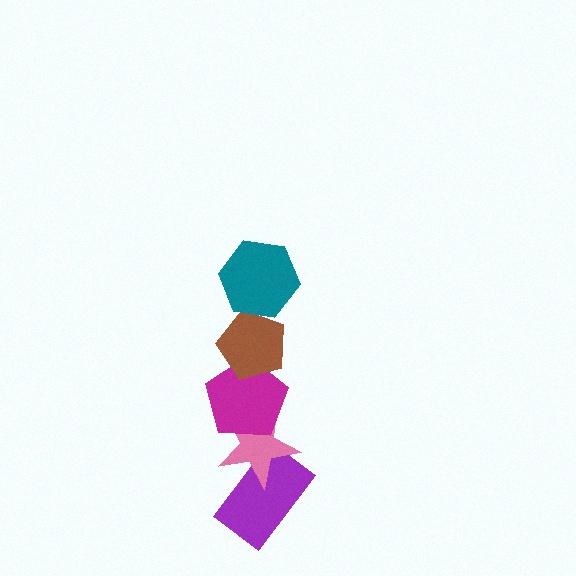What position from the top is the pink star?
The pink star is 4th from the top.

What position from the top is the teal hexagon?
The teal hexagon is 1st from the top.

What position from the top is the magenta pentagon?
The magenta pentagon is 3rd from the top.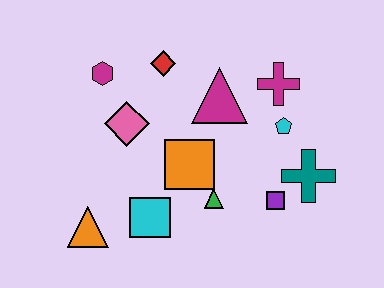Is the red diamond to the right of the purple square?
No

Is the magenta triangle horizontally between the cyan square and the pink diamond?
No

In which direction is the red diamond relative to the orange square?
The red diamond is above the orange square.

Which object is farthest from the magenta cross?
The orange triangle is farthest from the magenta cross.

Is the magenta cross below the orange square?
No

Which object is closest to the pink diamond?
The magenta hexagon is closest to the pink diamond.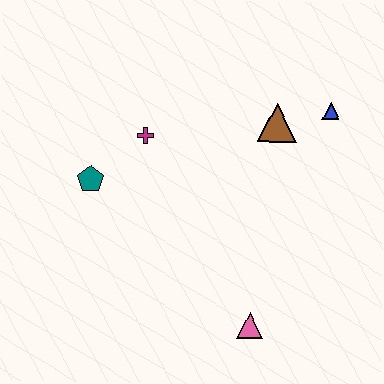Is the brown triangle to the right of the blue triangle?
No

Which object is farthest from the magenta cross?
The pink triangle is farthest from the magenta cross.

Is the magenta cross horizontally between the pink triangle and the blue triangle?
No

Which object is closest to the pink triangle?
The brown triangle is closest to the pink triangle.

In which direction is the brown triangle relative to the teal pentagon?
The brown triangle is to the right of the teal pentagon.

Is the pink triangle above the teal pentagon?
No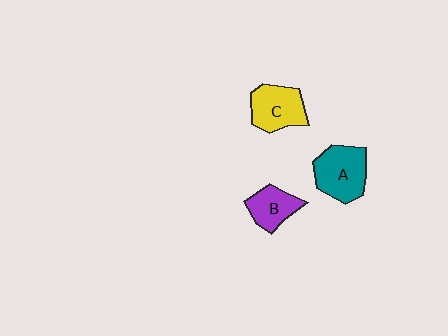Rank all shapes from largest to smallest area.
From largest to smallest: A (teal), C (yellow), B (purple).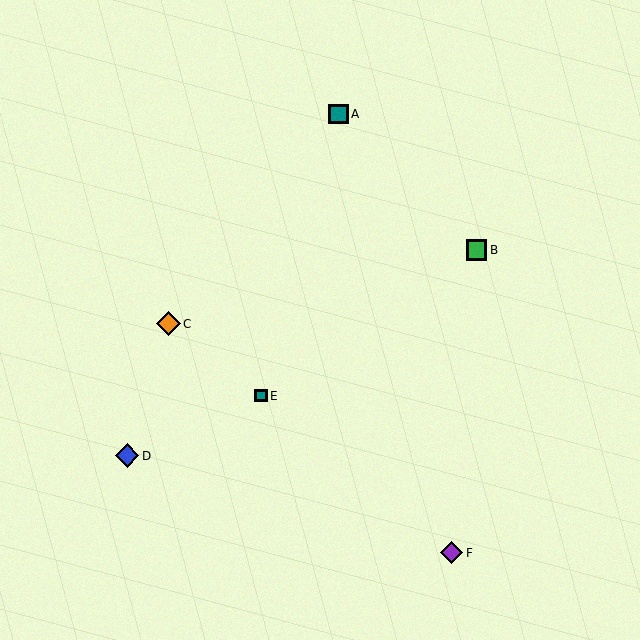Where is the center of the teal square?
The center of the teal square is at (261, 396).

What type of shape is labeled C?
Shape C is an orange diamond.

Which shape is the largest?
The orange diamond (labeled C) is the largest.